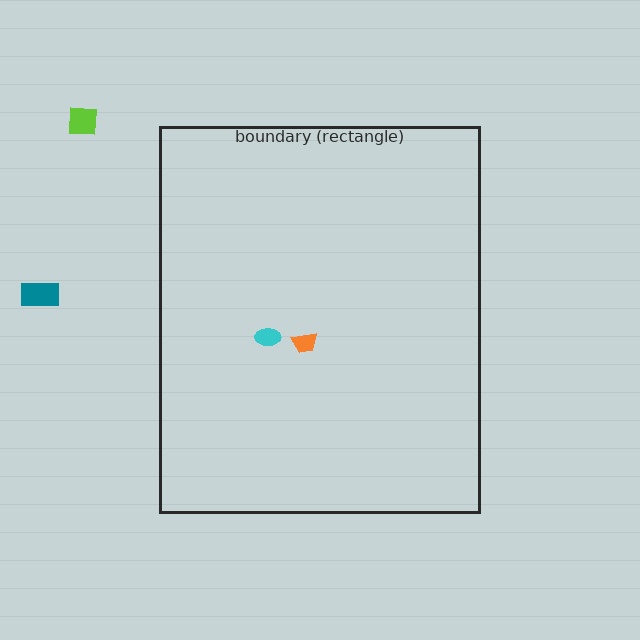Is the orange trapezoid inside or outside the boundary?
Inside.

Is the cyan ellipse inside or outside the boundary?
Inside.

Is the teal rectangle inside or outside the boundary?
Outside.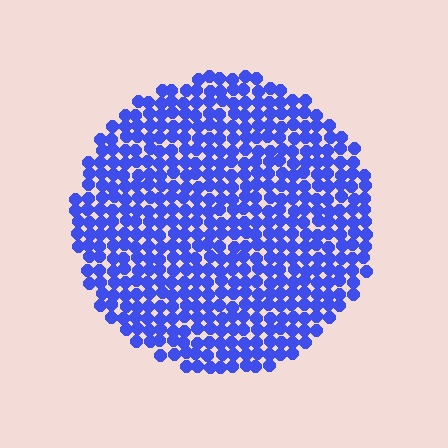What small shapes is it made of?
It is made of small circles.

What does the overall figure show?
The overall figure shows a circle.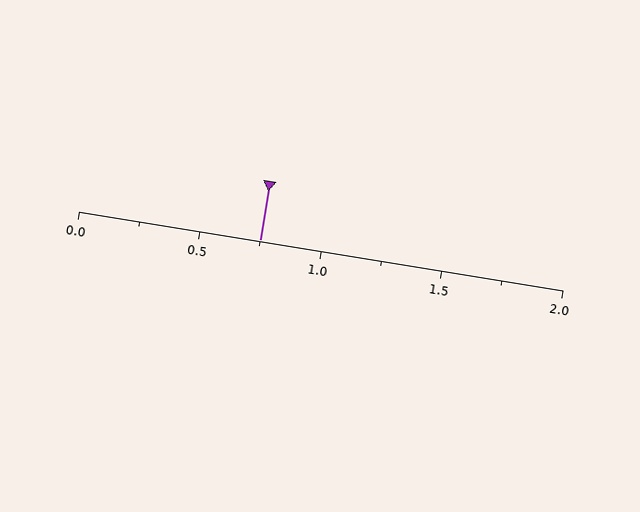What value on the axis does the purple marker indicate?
The marker indicates approximately 0.75.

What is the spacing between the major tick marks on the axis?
The major ticks are spaced 0.5 apart.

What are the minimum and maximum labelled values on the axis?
The axis runs from 0.0 to 2.0.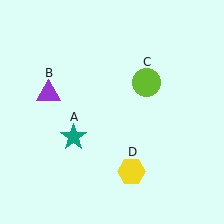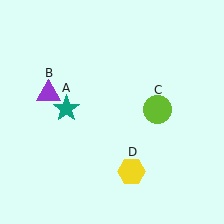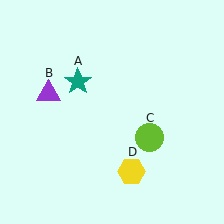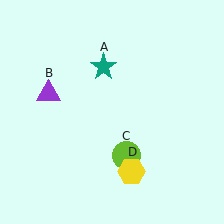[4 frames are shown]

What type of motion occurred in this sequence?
The teal star (object A), lime circle (object C) rotated clockwise around the center of the scene.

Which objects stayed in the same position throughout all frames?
Purple triangle (object B) and yellow hexagon (object D) remained stationary.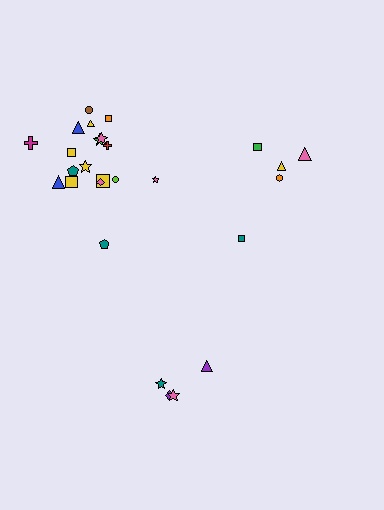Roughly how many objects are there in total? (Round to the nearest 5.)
Roughly 25 objects in total.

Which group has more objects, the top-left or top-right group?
The top-left group.